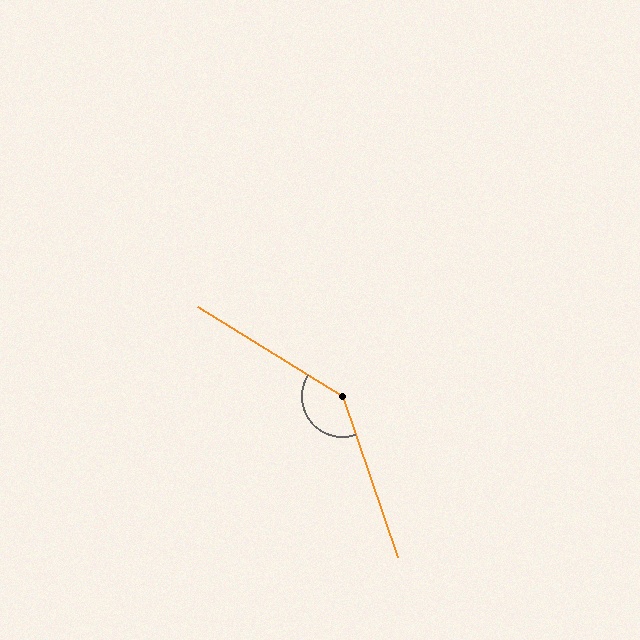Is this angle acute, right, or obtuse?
It is obtuse.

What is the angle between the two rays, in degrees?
Approximately 140 degrees.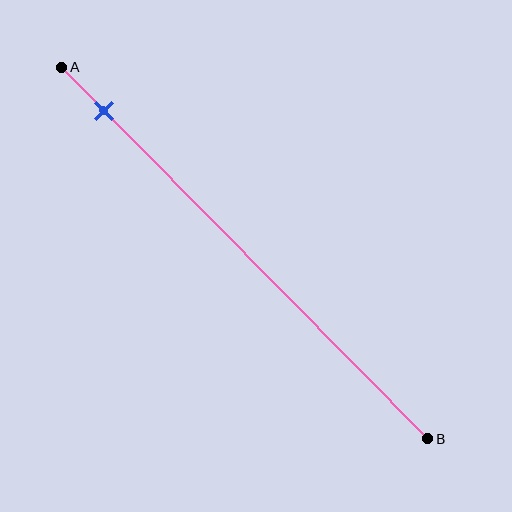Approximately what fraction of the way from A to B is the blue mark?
The blue mark is approximately 10% of the way from A to B.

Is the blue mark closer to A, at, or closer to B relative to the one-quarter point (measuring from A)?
The blue mark is closer to point A than the one-quarter point of segment AB.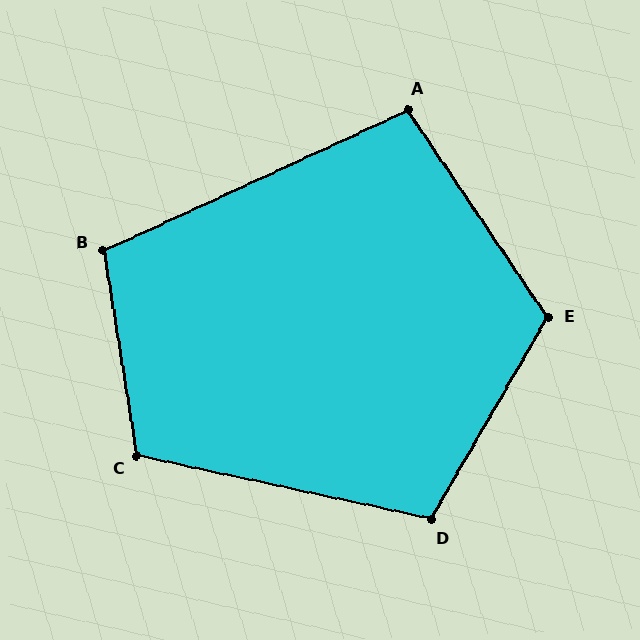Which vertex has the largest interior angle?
E, at approximately 116 degrees.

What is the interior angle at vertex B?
Approximately 105 degrees (obtuse).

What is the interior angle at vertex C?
Approximately 111 degrees (obtuse).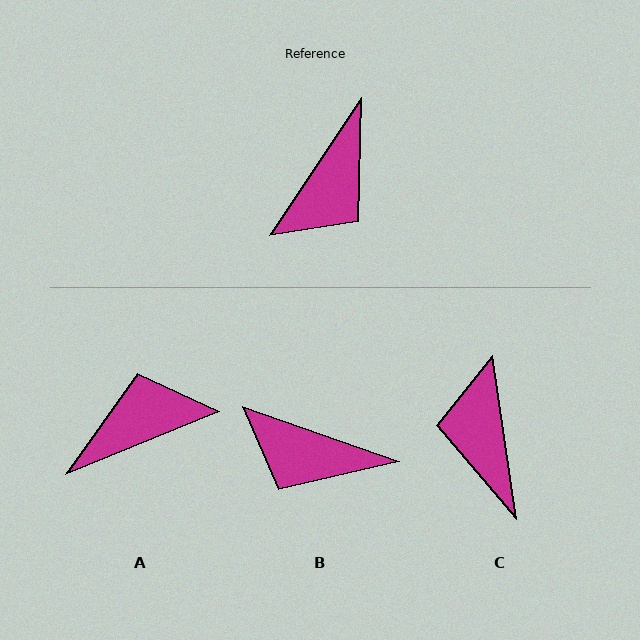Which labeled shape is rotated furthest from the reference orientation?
A, about 146 degrees away.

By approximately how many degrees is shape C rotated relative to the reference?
Approximately 138 degrees clockwise.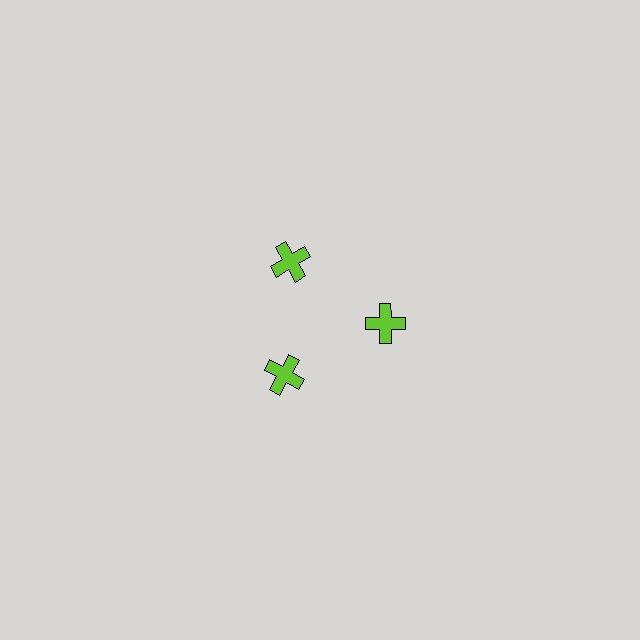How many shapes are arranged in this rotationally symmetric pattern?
There are 3 shapes, arranged in 3 groups of 1.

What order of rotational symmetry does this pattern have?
This pattern has 3-fold rotational symmetry.